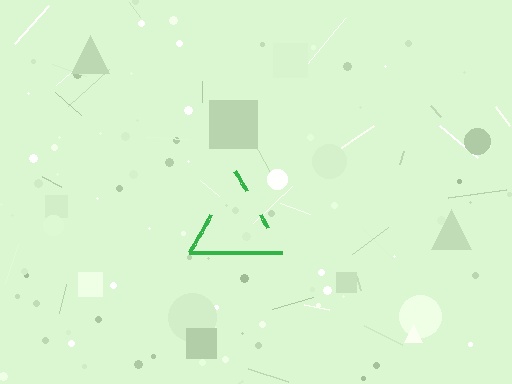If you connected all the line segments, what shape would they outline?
They would outline a triangle.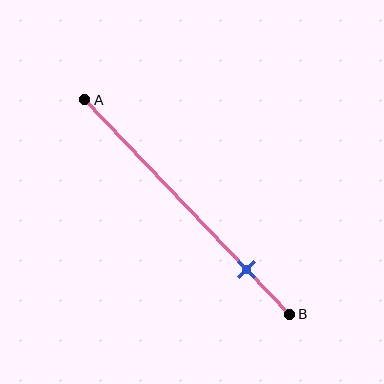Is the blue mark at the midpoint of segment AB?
No, the mark is at about 80% from A, not at the 50% midpoint.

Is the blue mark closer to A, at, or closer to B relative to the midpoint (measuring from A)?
The blue mark is closer to point B than the midpoint of segment AB.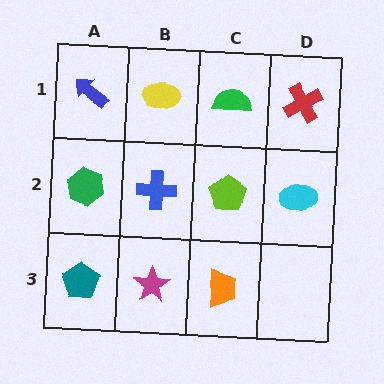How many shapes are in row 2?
4 shapes.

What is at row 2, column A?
A green hexagon.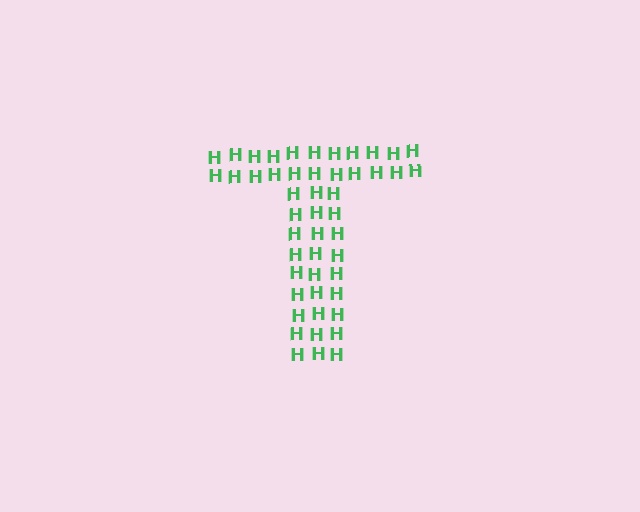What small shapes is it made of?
It is made of small letter H's.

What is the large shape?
The large shape is the letter T.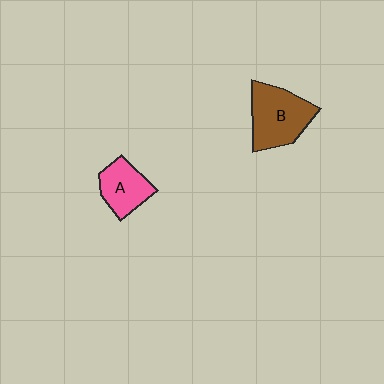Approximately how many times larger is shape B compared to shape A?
Approximately 1.5 times.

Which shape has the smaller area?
Shape A (pink).